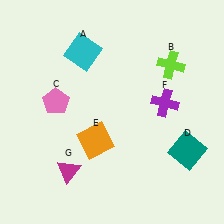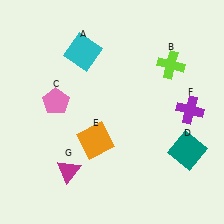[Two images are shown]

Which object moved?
The purple cross (F) moved right.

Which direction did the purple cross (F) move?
The purple cross (F) moved right.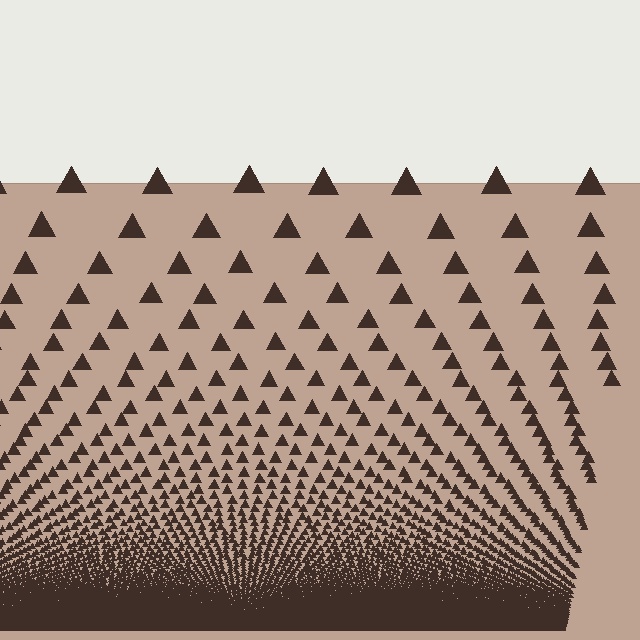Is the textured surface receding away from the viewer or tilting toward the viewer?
The surface appears to tilt toward the viewer. Texture elements get larger and sparser toward the top.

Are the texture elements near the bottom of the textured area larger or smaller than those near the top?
Smaller. The gradient is inverted — elements near the bottom are smaller and denser.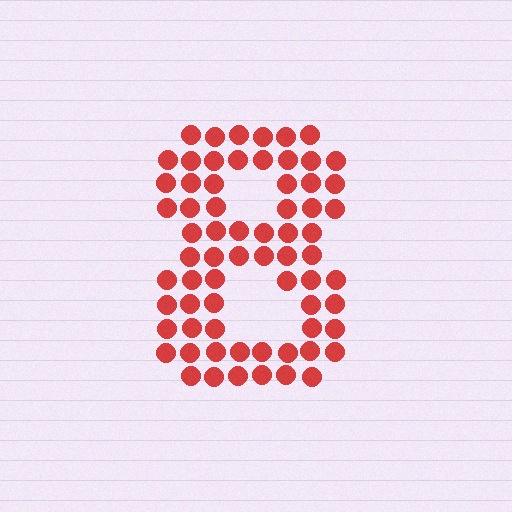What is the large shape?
The large shape is the digit 8.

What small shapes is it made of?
It is made of small circles.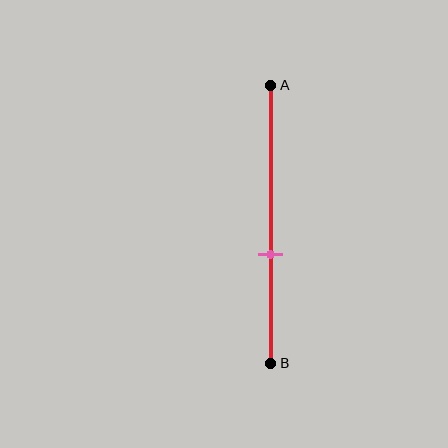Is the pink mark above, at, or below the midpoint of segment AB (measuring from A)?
The pink mark is below the midpoint of segment AB.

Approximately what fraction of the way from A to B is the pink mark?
The pink mark is approximately 60% of the way from A to B.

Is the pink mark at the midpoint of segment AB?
No, the mark is at about 60% from A, not at the 50% midpoint.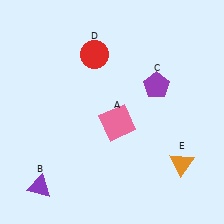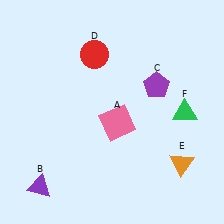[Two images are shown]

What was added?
A green triangle (F) was added in Image 2.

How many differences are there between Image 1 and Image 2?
There is 1 difference between the two images.